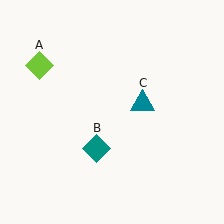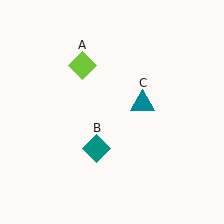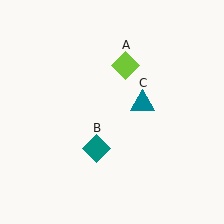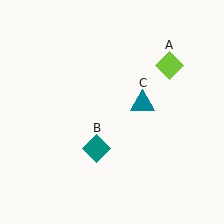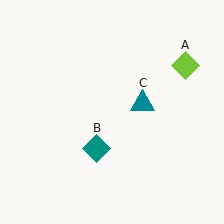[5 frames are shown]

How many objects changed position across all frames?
1 object changed position: lime diamond (object A).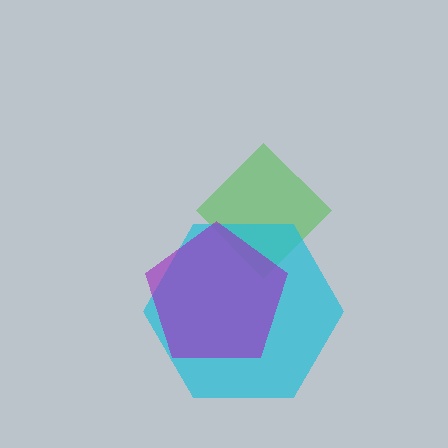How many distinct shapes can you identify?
There are 3 distinct shapes: a green diamond, a cyan hexagon, a purple pentagon.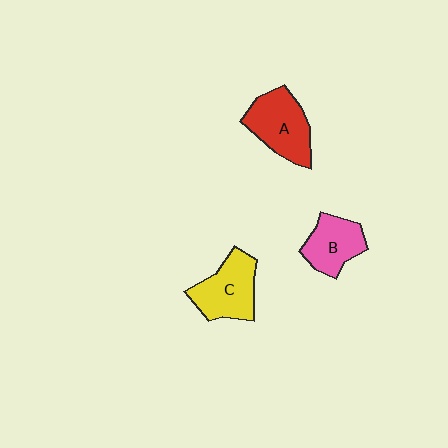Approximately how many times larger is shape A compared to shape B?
Approximately 1.3 times.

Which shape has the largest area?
Shape A (red).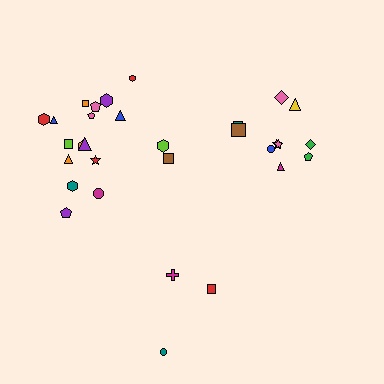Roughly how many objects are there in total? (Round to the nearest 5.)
Roughly 30 objects in total.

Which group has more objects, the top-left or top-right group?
The top-left group.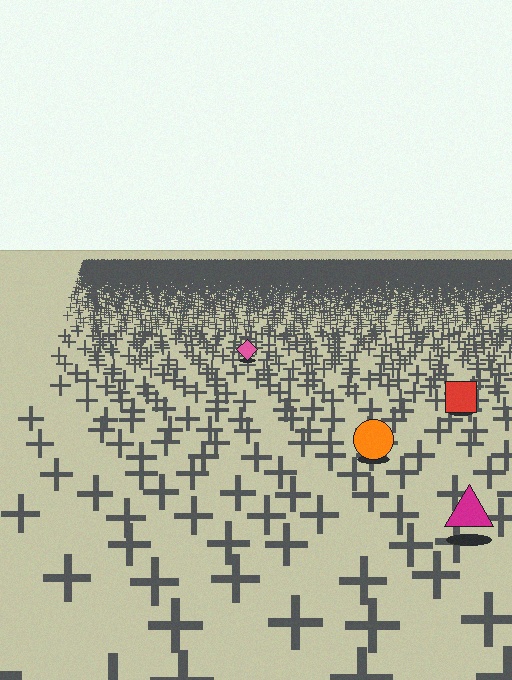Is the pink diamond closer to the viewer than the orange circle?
No. The orange circle is closer — you can tell from the texture gradient: the ground texture is coarser near it.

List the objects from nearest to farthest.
From nearest to farthest: the magenta triangle, the orange circle, the red square, the pink diamond.